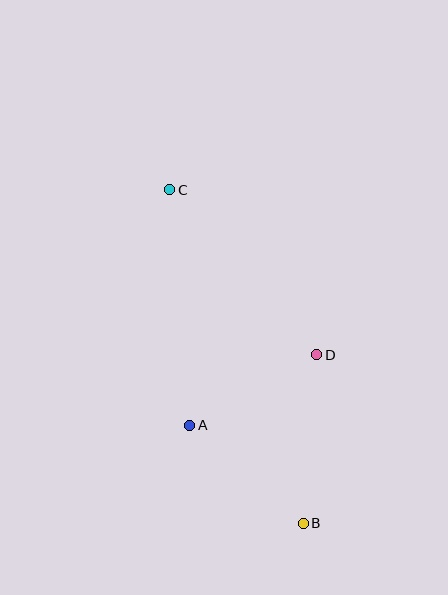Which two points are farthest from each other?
Points B and C are farthest from each other.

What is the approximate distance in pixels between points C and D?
The distance between C and D is approximately 221 pixels.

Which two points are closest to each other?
Points A and D are closest to each other.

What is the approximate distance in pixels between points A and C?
The distance between A and C is approximately 236 pixels.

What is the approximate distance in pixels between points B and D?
The distance between B and D is approximately 169 pixels.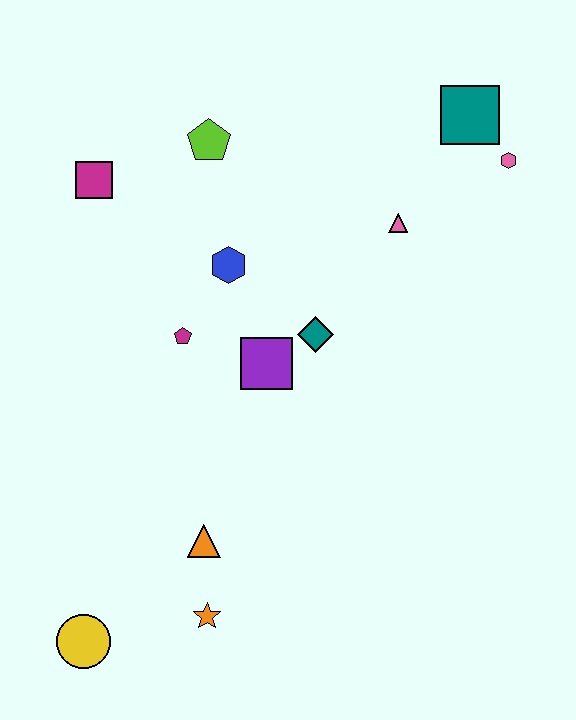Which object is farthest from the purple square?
The yellow circle is farthest from the purple square.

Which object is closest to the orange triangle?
The orange star is closest to the orange triangle.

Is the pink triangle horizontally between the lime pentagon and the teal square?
Yes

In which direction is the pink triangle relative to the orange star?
The pink triangle is above the orange star.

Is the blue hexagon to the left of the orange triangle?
No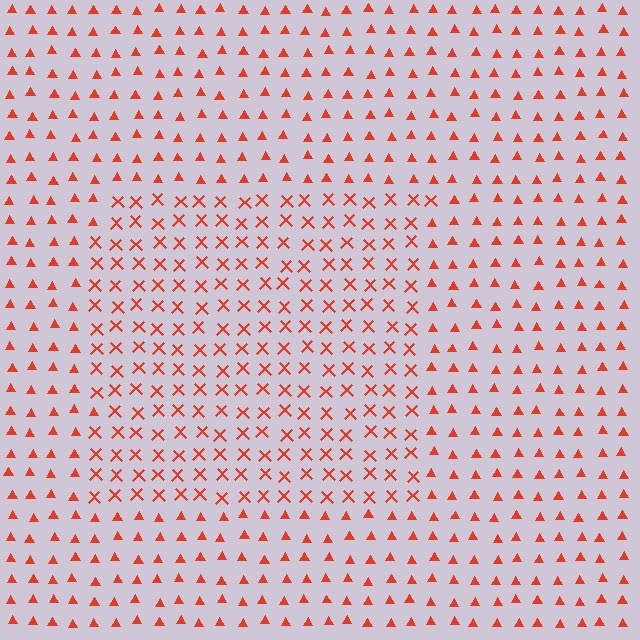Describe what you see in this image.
The image is filled with small red elements arranged in a uniform grid. A rectangle-shaped region contains X marks, while the surrounding area contains triangles. The boundary is defined purely by the change in element shape.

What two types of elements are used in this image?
The image uses X marks inside the rectangle region and triangles outside it.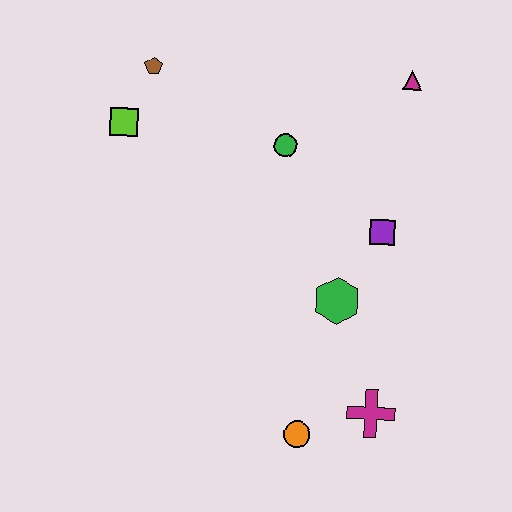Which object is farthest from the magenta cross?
The brown pentagon is farthest from the magenta cross.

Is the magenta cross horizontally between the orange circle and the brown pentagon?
No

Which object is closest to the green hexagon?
The purple square is closest to the green hexagon.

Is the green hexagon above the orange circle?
Yes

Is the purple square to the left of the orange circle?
No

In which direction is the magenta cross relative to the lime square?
The magenta cross is below the lime square.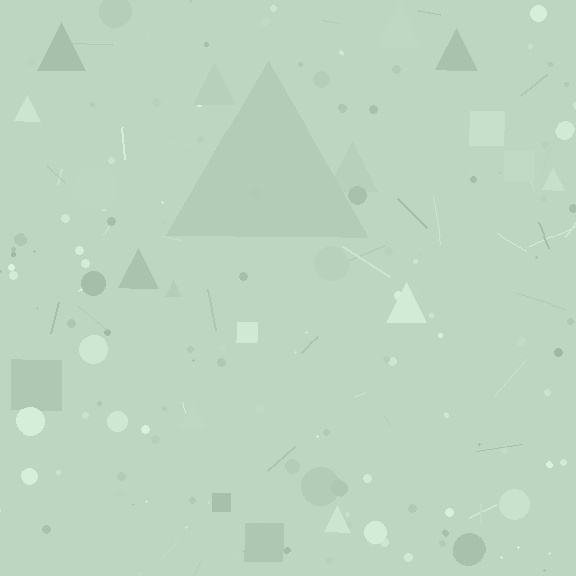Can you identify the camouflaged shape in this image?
The camouflaged shape is a triangle.